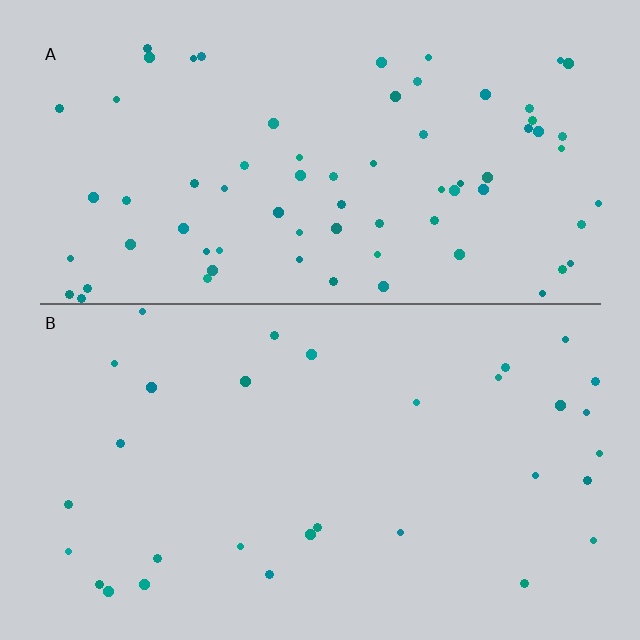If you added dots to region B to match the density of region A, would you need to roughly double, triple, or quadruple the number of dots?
Approximately double.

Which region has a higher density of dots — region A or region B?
A (the top).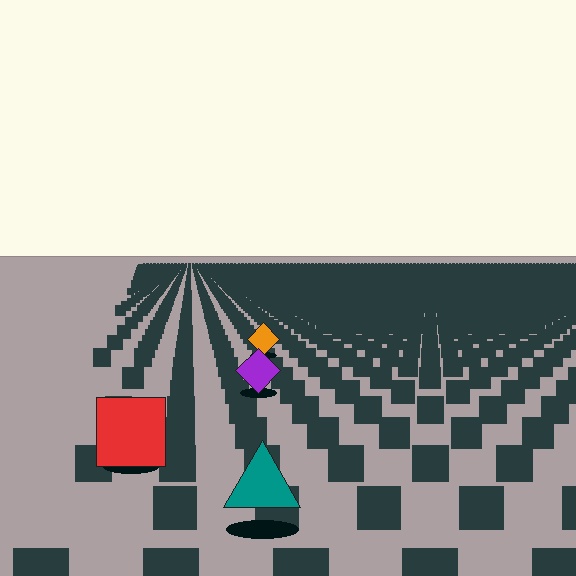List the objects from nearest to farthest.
From nearest to farthest: the teal triangle, the red square, the purple diamond, the orange diamond.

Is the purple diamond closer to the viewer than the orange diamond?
Yes. The purple diamond is closer — you can tell from the texture gradient: the ground texture is coarser near it.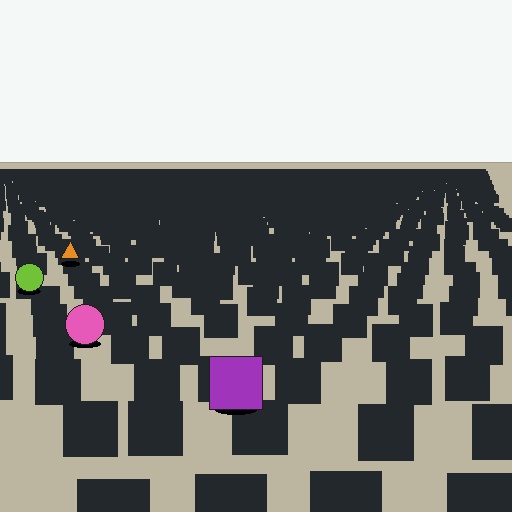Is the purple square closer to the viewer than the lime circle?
Yes. The purple square is closer — you can tell from the texture gradient: the ground texture is coarser near it.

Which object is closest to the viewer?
The purple square is closest. The texture marks near it are larger and more spread out.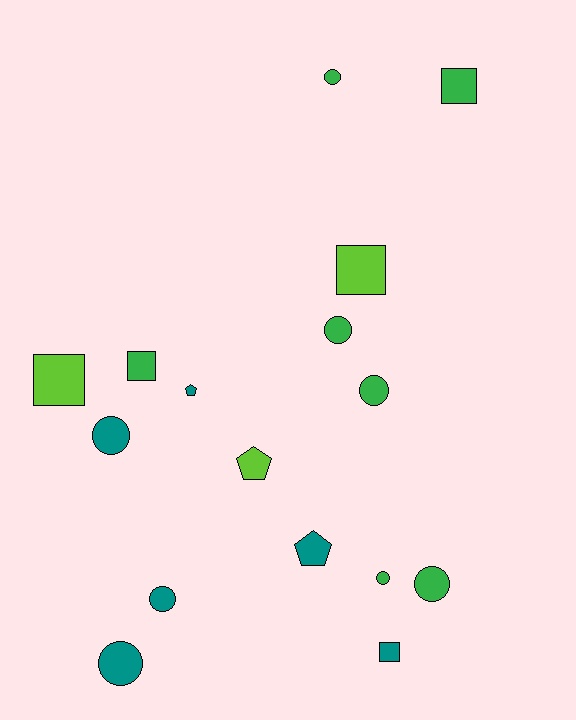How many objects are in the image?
There are 16 objects.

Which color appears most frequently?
Green, with 7 objects.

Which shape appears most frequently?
Circle, with 8 objects.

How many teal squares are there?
There is 1 teal square.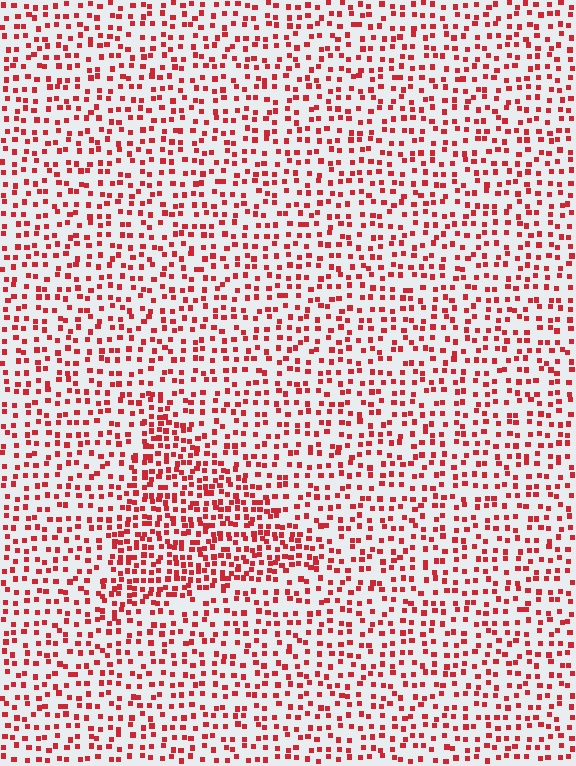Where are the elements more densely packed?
The elements are more densely packed inside the triangle boundary.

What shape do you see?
I see a triangle.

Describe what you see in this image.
The image contains small red elements arranged at two different densities. A triangle-shaped region is visible where the elements are more densely packed than the surrounding area.